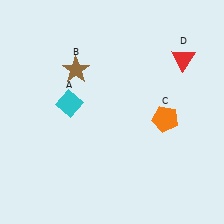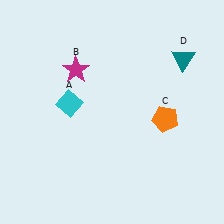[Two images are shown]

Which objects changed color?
B changed from brown to magenta. D changed from red to teal.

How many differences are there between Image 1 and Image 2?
There are 2 differences between the two images.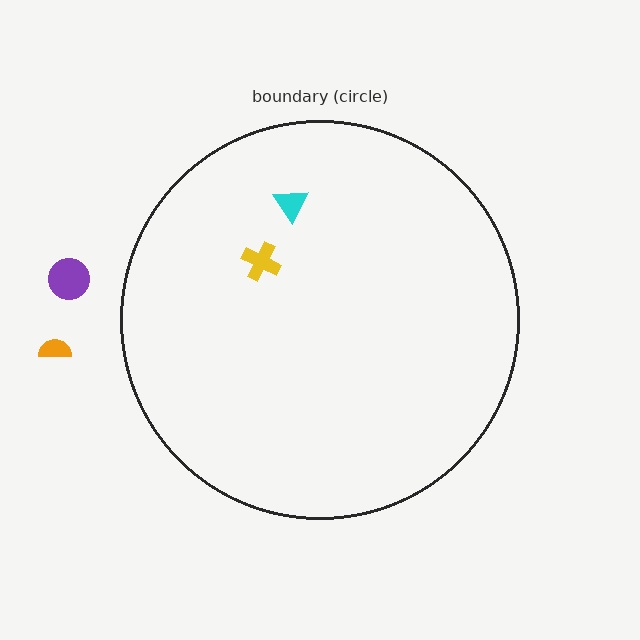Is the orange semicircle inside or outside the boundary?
Outside.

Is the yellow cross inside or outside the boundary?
Inside.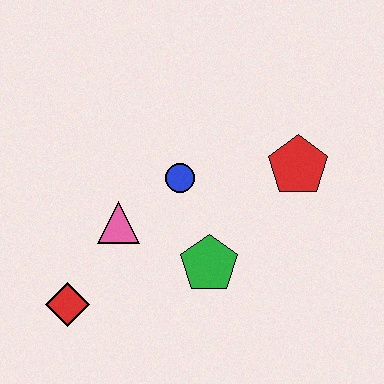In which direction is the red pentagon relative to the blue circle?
The red pentagon is to the right of the blue circle.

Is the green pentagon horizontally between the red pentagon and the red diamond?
Yes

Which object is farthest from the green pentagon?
The red diamond is farthest from the green pentagon.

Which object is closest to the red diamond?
The pink triangle is closest to the red diamond.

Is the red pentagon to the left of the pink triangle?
No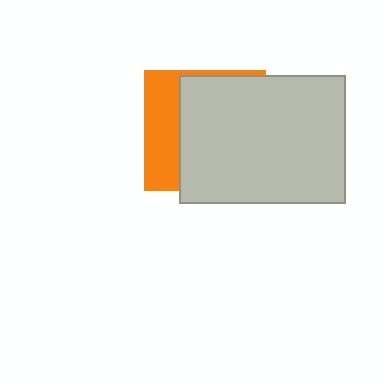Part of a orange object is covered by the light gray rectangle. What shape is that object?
It is a square.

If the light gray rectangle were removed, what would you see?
You would see the complete orange square.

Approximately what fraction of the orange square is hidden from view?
Roughly 67% of the orange square is hidden behind the light gray rectangle.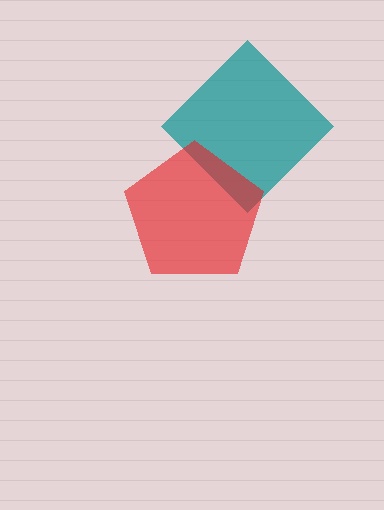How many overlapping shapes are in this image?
There are 2 overlapping shapes in the image.